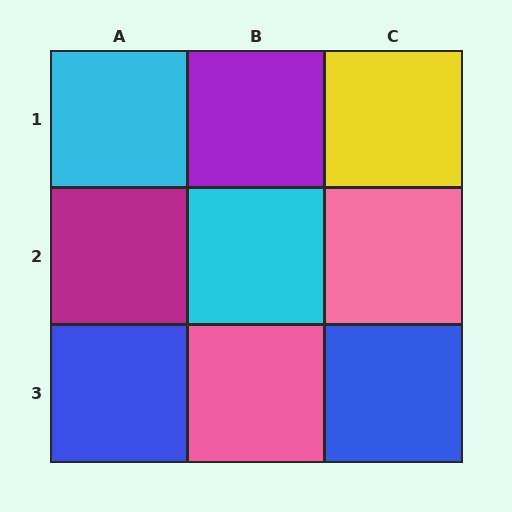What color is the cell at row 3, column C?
Blue.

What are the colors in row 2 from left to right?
Magenta, cyan, pink.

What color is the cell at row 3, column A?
Blue.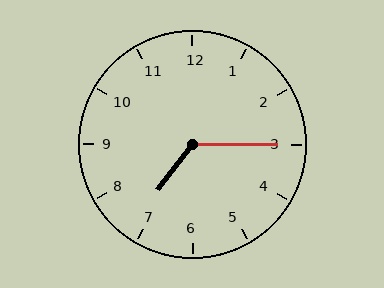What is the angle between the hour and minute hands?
Approximately 128 degrees.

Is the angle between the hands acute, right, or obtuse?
It is obtuse.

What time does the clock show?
7:15.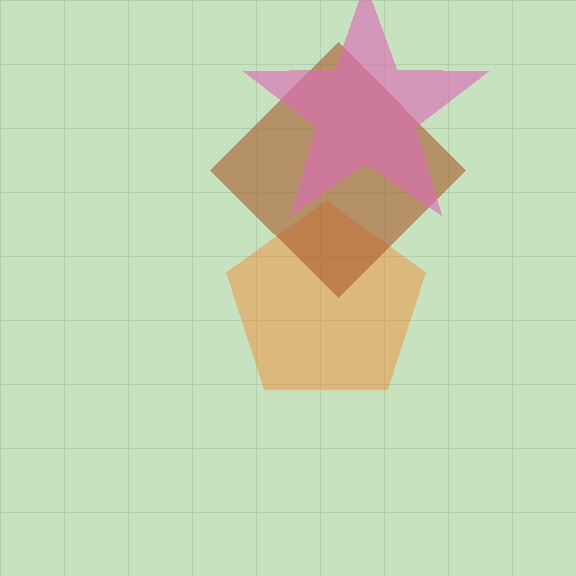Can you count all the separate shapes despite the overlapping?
Yes, there are 3 separate shapes.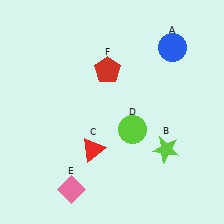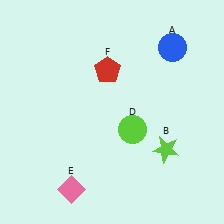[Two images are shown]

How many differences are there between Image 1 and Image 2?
There is 1 difference between the two images.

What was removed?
The red triangle (C) was removed in Image 2.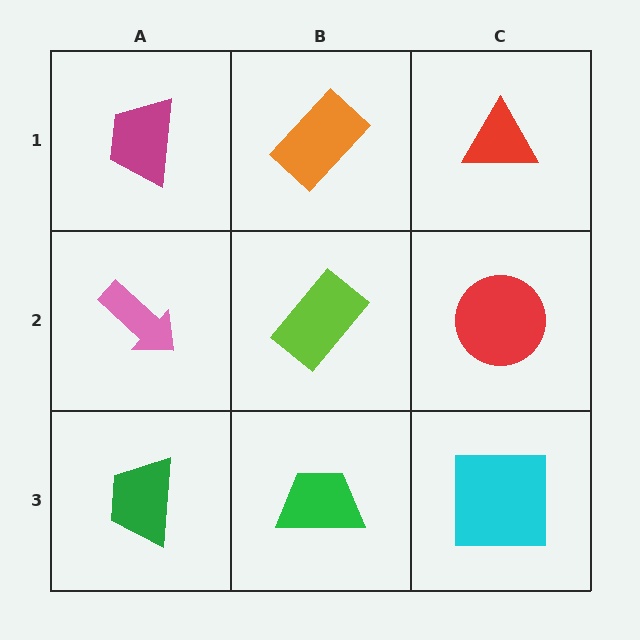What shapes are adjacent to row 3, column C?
A red circle (row 2, column C), a green trapezoid (row 3, column B).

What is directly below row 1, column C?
A red circle.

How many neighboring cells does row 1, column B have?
3.